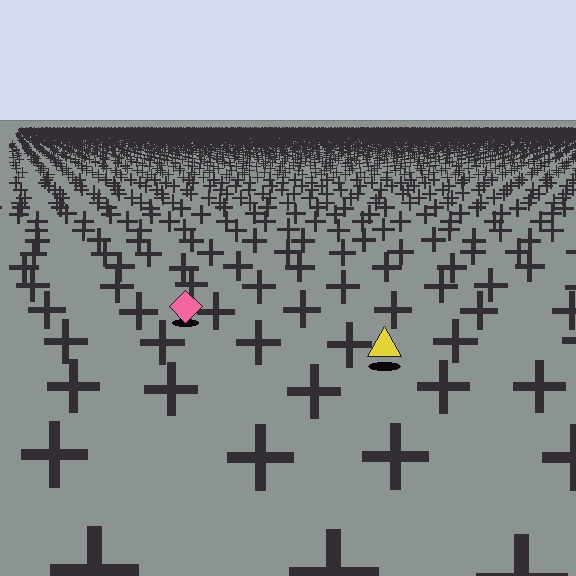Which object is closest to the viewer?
The yellow triangle is closest. The texture marks near it are larger and more spread out.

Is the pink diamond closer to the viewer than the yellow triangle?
No. The yellow triangle is closer — you can tell from the texture gradient: the ground texture is coarser near it.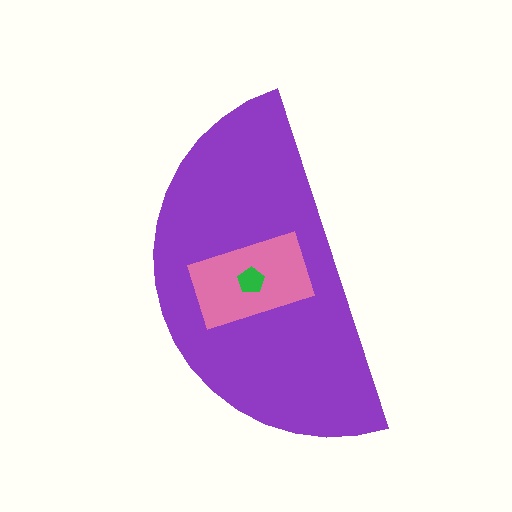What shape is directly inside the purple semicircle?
The pink rectangle.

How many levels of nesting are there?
3.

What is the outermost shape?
The purple semicircle.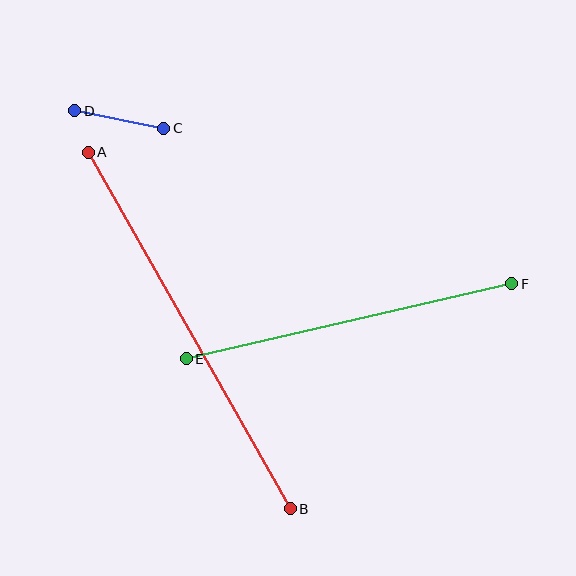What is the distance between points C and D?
The distance is approximately 91 pixels.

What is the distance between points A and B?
The distance is approximately 410 pixels.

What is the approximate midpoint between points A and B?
The midpoint is at approximately (189, 331) pixels.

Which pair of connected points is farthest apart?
Points A and B are farthest apart.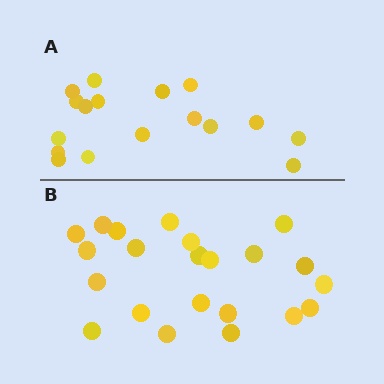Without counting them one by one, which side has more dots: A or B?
Region B (the bottom region) has more dots.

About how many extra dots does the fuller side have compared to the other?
Region B has about 5 more dots than region A.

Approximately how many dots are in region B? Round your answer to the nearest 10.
About 20 dots. (The exact count is 22, which rounds to 20.)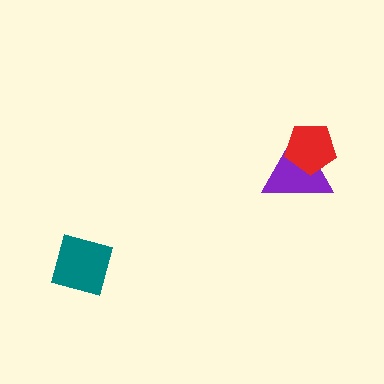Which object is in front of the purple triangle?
The red pentagon is in front of the purple triangle.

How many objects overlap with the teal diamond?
0 objects overlap with the teal diamond.